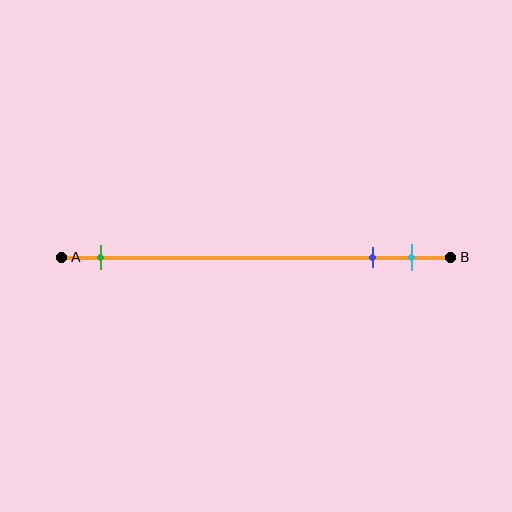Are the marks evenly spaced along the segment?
No, the marks are not evenly spaced.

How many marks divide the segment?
There are 3 marks dividing the segment.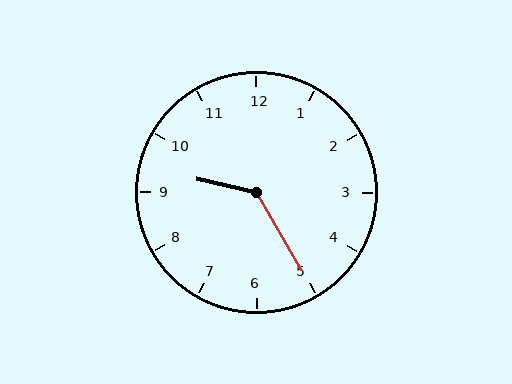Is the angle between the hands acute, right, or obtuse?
It is obtuse.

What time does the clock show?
9:25.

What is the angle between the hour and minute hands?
Approximately 132 degrees.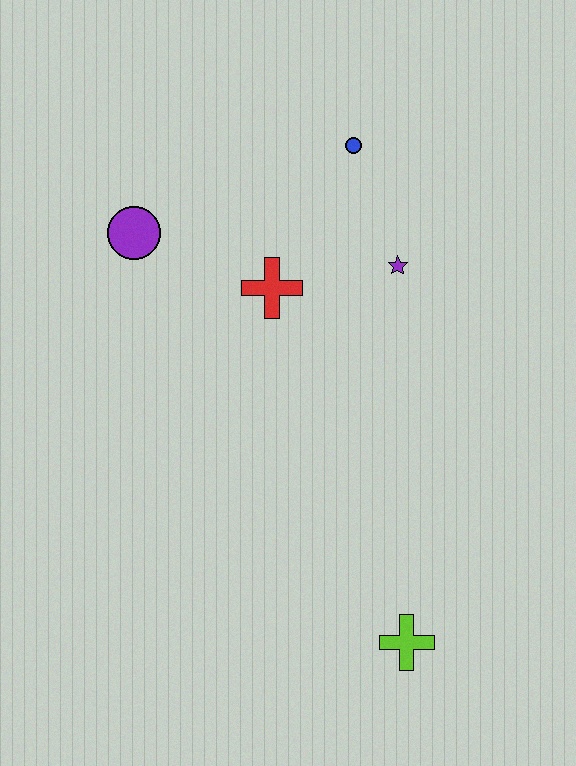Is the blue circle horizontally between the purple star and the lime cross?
No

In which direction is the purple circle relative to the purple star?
The purple circle is to the left of the purple star.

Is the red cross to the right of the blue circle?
No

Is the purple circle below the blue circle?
Yes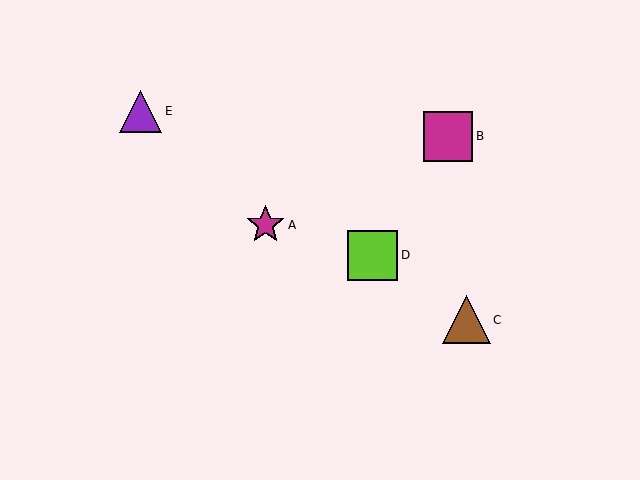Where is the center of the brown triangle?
The center of the brown triangle is at (466, 320).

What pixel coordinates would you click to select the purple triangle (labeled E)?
Click at (141, 111) to select the purple triangle E.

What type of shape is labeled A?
Shape A is a magenta star.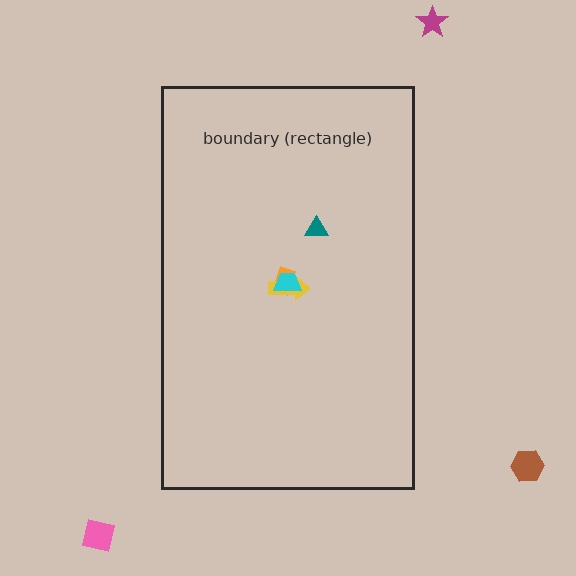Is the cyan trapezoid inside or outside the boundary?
Inside.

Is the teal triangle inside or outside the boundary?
Inside.